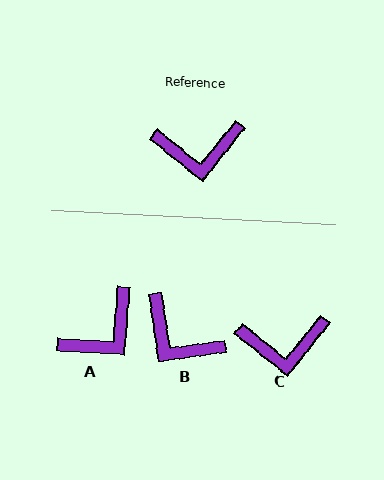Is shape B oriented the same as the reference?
No, it is off by about 44 degrees.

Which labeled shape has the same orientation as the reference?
C.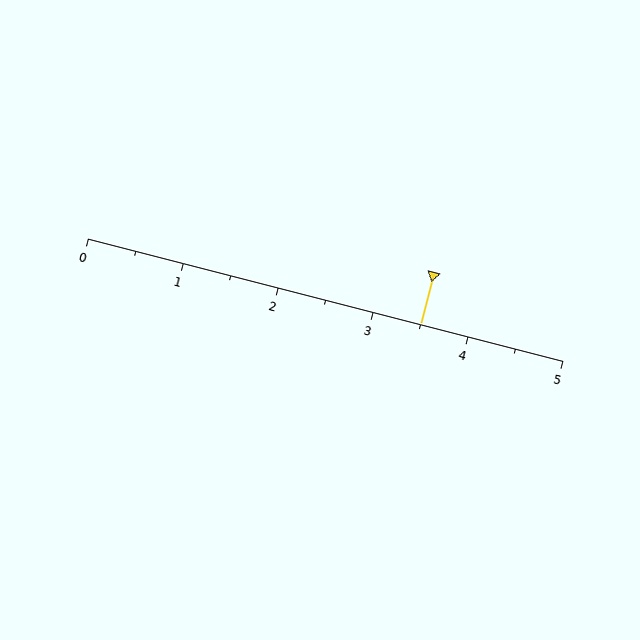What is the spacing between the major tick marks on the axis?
The major ticks are spaced 1 apart.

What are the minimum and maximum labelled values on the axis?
The axis runs from 0 to 5.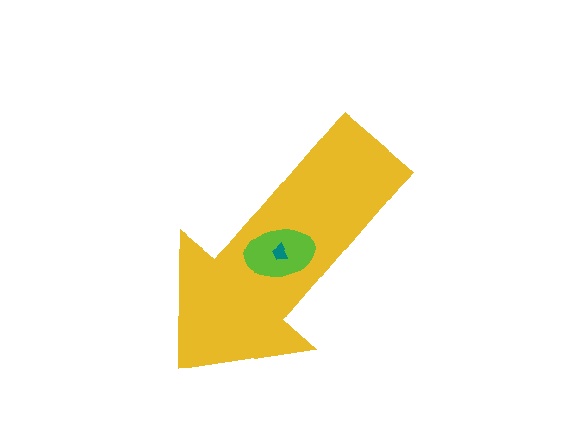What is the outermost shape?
The yellow arrow.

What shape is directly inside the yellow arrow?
The lime ellipse.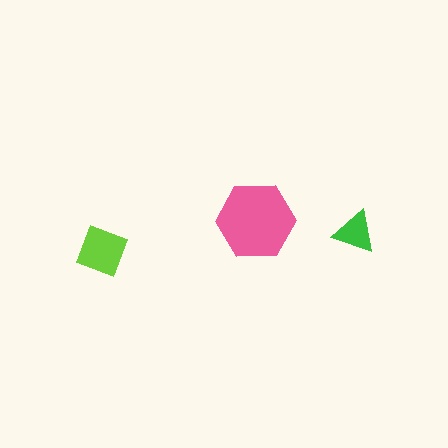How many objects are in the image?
There are 3 objects in the image.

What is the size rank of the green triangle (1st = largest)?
3rd.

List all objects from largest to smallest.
The pink hexagon, the lime diamond, the green triangle.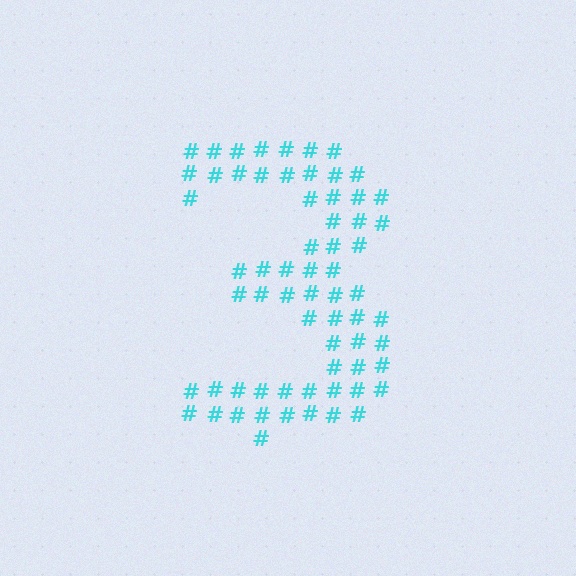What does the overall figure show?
The overall figure shows the digit 3.